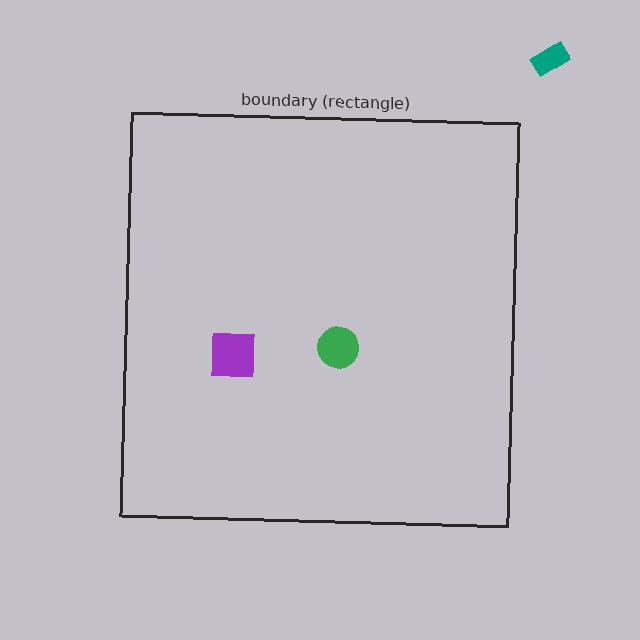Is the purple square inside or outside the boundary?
Inside.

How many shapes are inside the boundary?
2 inside, 1 outside.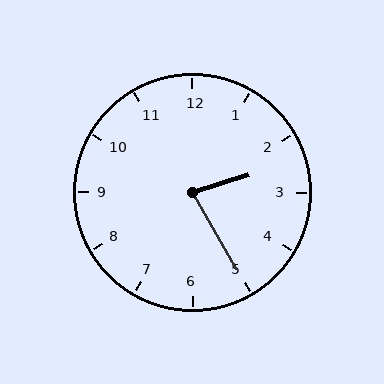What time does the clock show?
2:25.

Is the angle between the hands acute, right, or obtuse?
It is acute.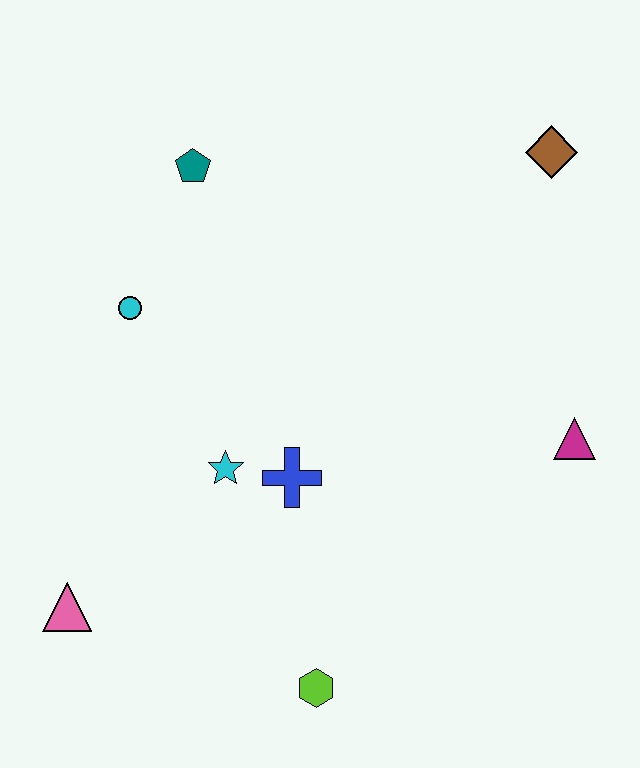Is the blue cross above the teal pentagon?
No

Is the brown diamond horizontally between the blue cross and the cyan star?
No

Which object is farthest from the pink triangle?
The brown diamond is farthest from the pink triangle.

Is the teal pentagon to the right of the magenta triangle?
No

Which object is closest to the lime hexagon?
The blue cross is closest to the lime hexagon.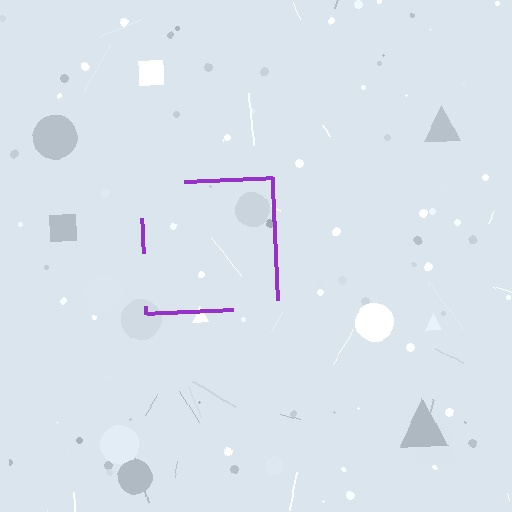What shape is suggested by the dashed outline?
The dashed outline suggests a square.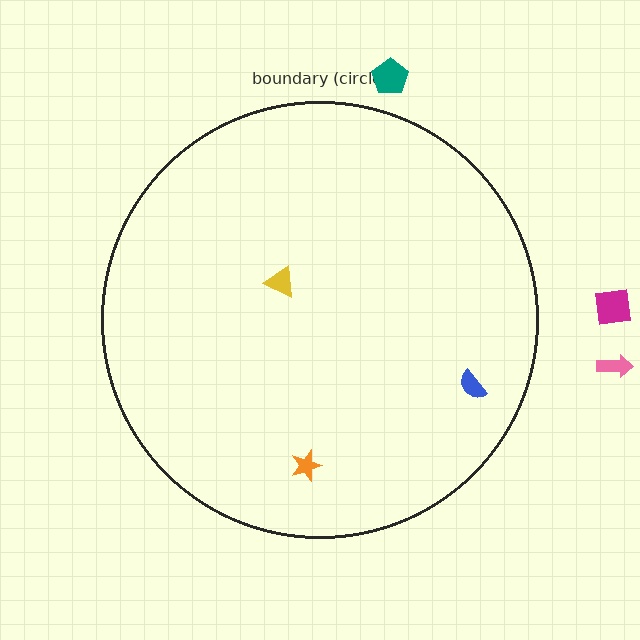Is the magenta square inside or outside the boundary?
Outside.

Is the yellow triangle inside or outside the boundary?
Inside.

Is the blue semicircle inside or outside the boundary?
Inside.